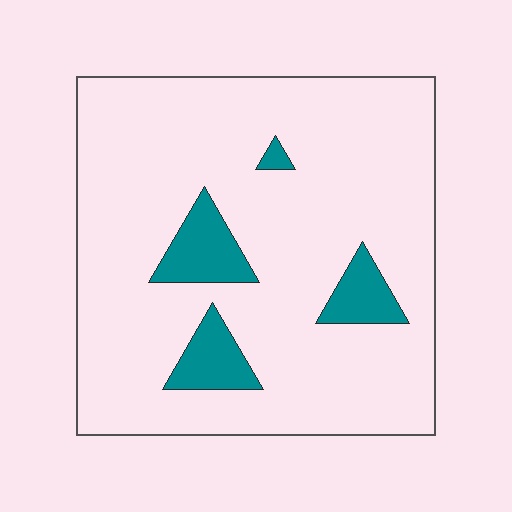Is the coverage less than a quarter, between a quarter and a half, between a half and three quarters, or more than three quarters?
Less than a quarter.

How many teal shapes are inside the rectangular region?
4.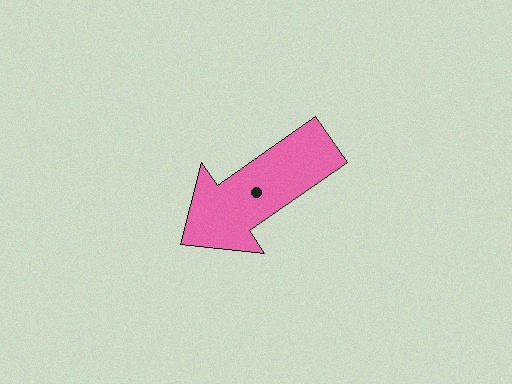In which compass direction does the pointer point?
Southwest.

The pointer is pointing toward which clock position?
Roughly 8 o'clock.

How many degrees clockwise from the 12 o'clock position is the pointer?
Approximately 235 degrees.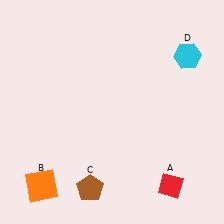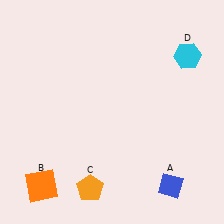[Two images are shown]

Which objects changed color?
A changed from red to blue. C changed from brown to orange.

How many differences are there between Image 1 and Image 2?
There are 2 differences between the two images.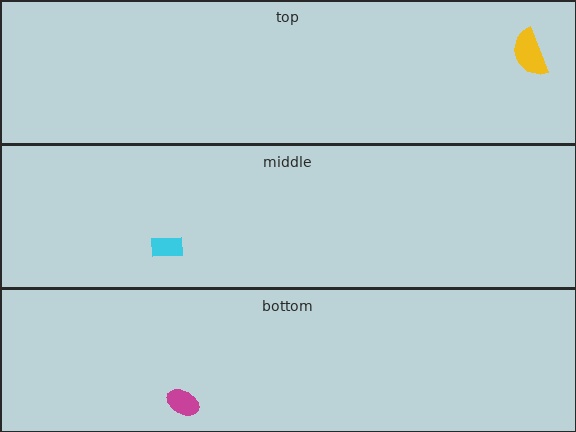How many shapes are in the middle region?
1.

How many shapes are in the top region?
1.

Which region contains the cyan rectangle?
The middle region.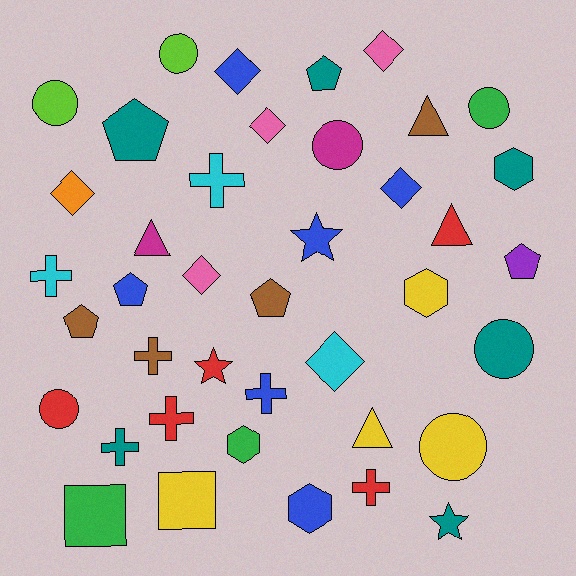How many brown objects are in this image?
There are 4 brown objects.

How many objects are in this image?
There are 40 objects.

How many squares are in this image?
There are 2 squares.